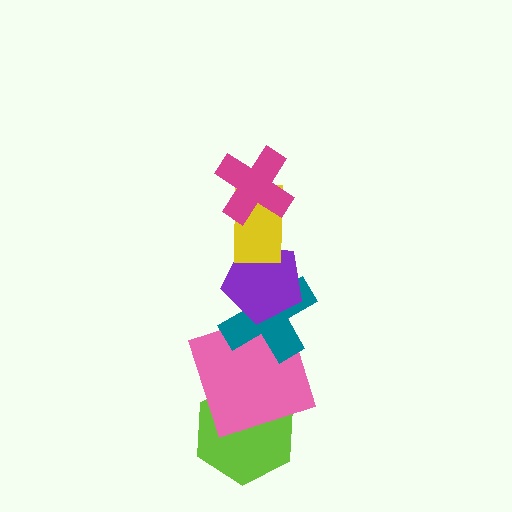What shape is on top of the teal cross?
The purple pentagon is on top of the teal cross.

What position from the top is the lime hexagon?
The lime hexagon is 6th from the top.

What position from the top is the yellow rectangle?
The yellow rectangle is 2nd from the top.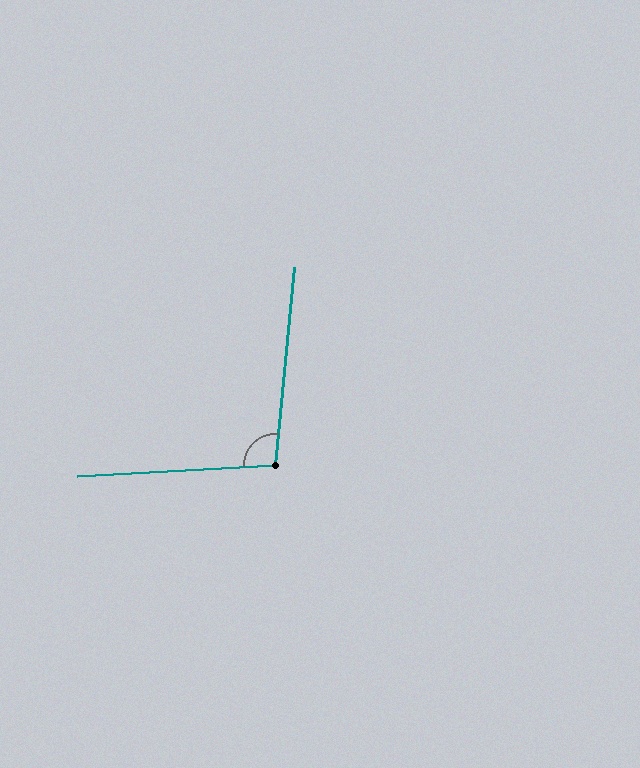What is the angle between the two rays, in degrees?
Approximately 99 degrees.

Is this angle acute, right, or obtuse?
It is obtuse.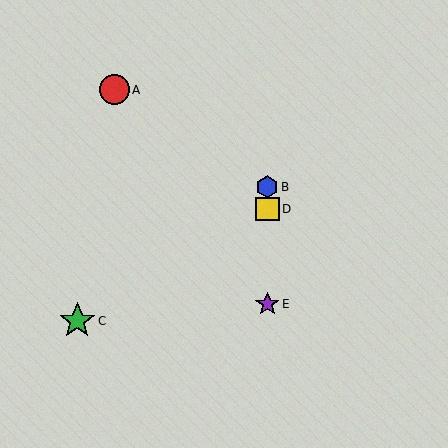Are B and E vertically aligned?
Yes, both are at x≈267.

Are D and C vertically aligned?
No, D is at x≈267 and C is at x≈77.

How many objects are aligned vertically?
3 objects (B, D, E) are aligned vertically.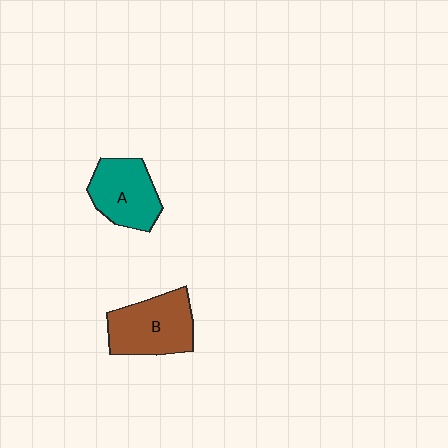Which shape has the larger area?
Shape B (brown).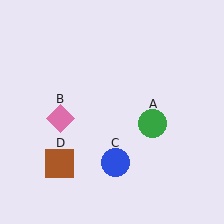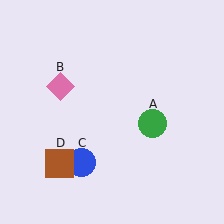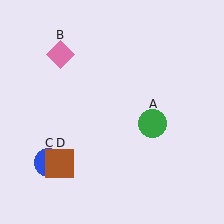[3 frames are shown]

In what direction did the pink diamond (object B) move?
The pink diamond (object B) moved up.